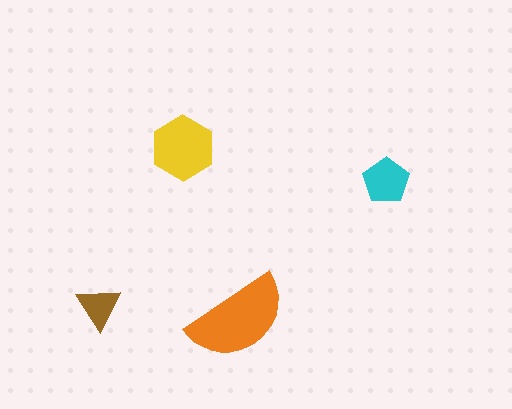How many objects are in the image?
There are 4 objects in the image.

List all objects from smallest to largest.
The brown triangle, the cyan pentagon, the yellow hexagon, the orange semicircle.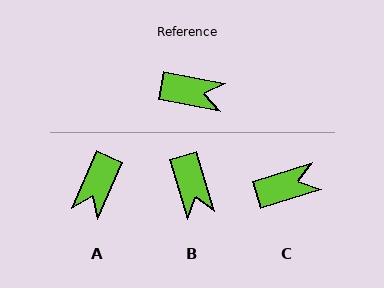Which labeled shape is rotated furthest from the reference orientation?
A, about 103 degrees away.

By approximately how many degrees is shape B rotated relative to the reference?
Approximately 62 degrees clockwise.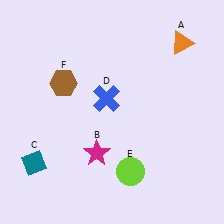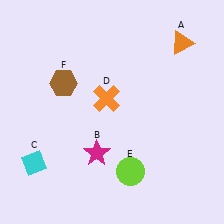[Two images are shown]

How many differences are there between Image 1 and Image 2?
There are 2 differences between the two images.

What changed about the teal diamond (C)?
In Image 1, C is teal. In Image 2, it changed to cyan.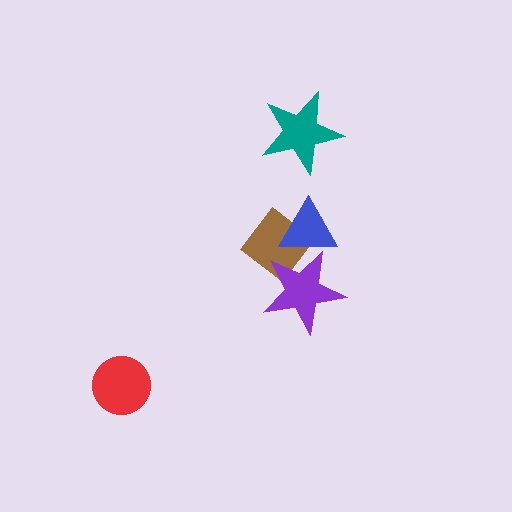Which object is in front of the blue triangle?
The purple star is in front of the blue triangle.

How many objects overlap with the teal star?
0 objects overlap with the teal star.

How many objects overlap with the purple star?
2 objects overlap with the purple star.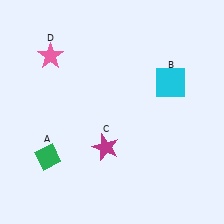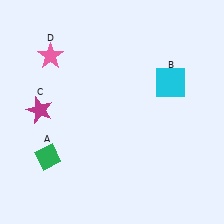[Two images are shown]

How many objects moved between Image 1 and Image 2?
1 object moved between the two images.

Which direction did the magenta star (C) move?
The magenta star (C) moved left.